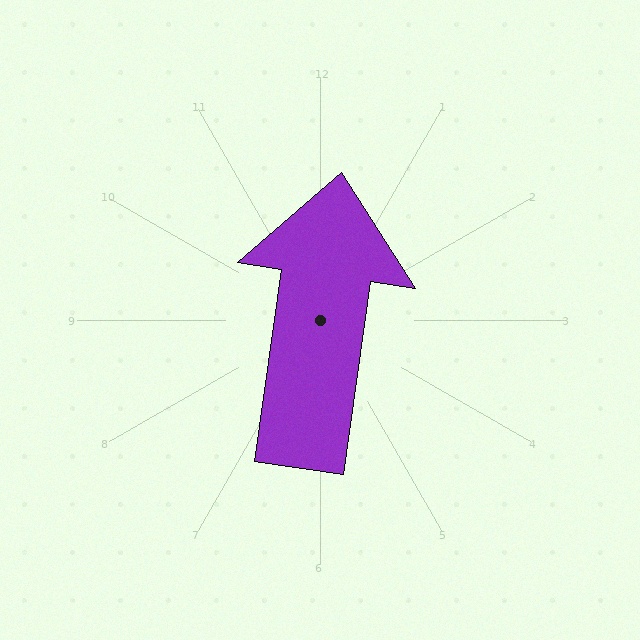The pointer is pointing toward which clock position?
Roughly 12 o'clock.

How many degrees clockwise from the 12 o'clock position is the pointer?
Approximately 8 degrees.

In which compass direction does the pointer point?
North.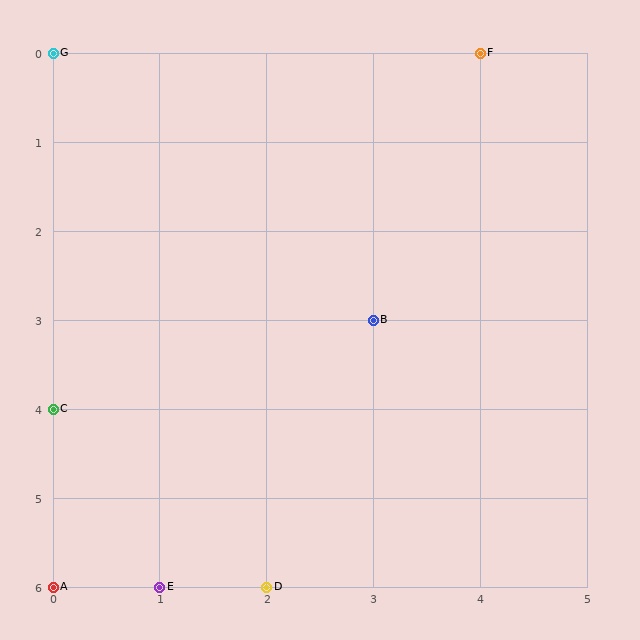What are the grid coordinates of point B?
Point B is at grid coordinates (3, 3).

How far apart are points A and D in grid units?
Points A and D are 2 columns apart.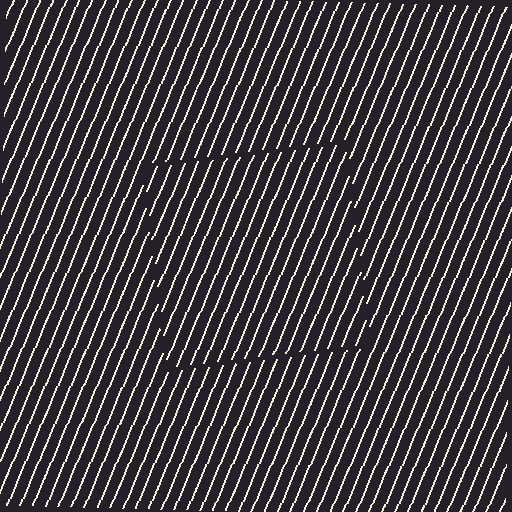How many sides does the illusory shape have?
4 sides — the line-ends trace a square.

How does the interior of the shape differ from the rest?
The interior of the shape contains the same grating, shifted by half a period — the contour is defined by the phase discontinuity where line-ends from the inner and outer gratings abut.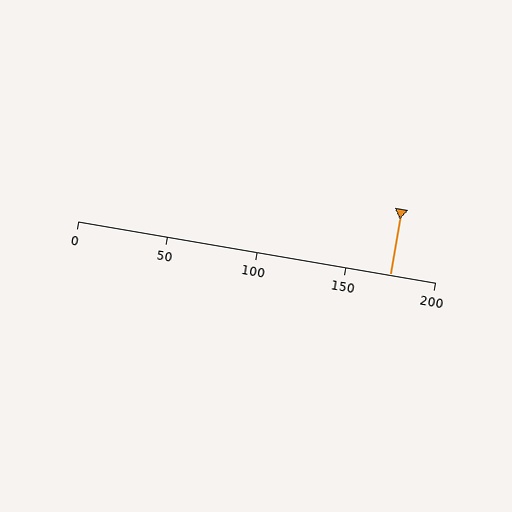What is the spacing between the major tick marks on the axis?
The major ticks are spaced 50 apart.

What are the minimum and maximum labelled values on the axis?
The axis runs from 0 to 200.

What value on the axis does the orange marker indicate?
The marker indicates approximately 175.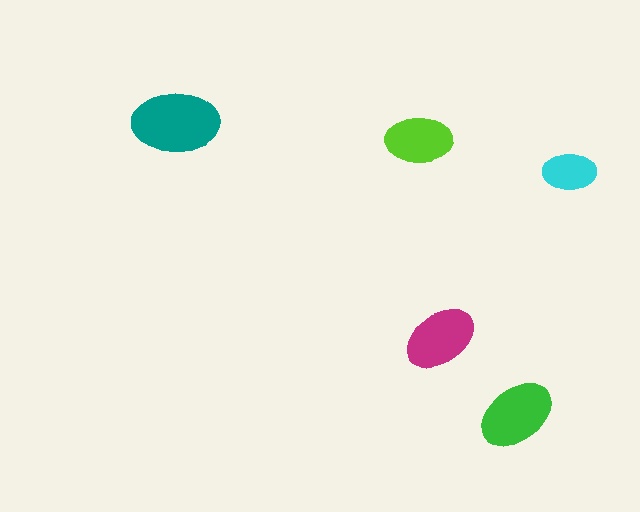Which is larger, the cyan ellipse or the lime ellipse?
The lime one.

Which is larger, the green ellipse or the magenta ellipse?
The green one.